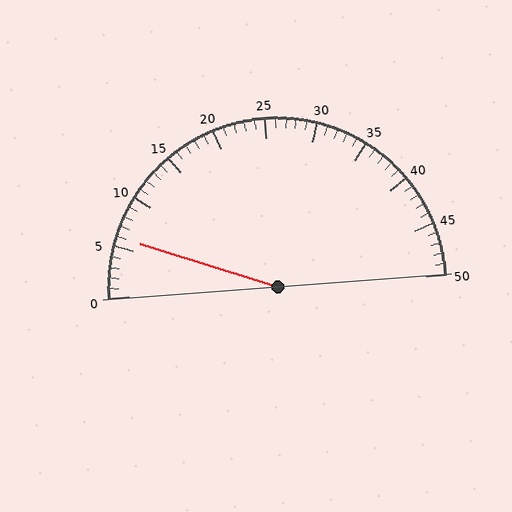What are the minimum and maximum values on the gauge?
The gauge ranges from 0 to 50.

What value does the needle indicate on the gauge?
The needle indicates approximately 6.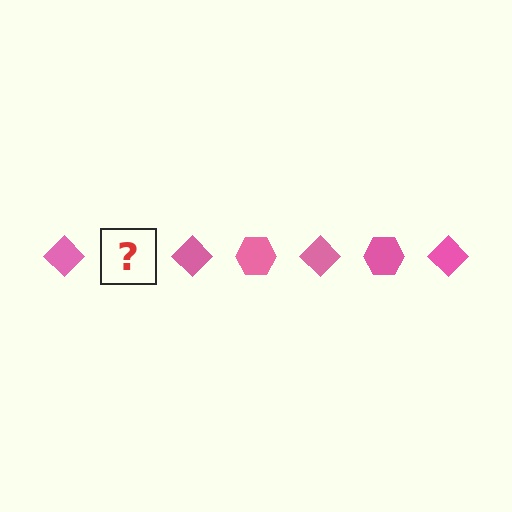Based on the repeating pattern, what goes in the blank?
The blank should be a pink hexagon.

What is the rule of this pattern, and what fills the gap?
The rule is that the pattern cycles through diamond, hexagon shapes in pink. The gap should be filled with a pink hexagon.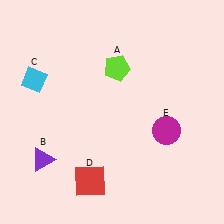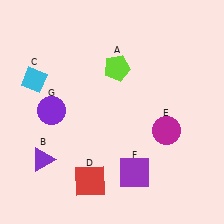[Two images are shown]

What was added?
A purple square (F), a purple circle (G) were added in Image 2.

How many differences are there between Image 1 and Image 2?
There are 2 differences between the two images.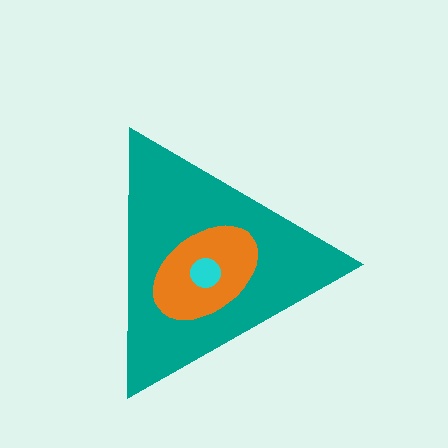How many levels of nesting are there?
3.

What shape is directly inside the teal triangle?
The orange ellipse.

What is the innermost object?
The cyan circle.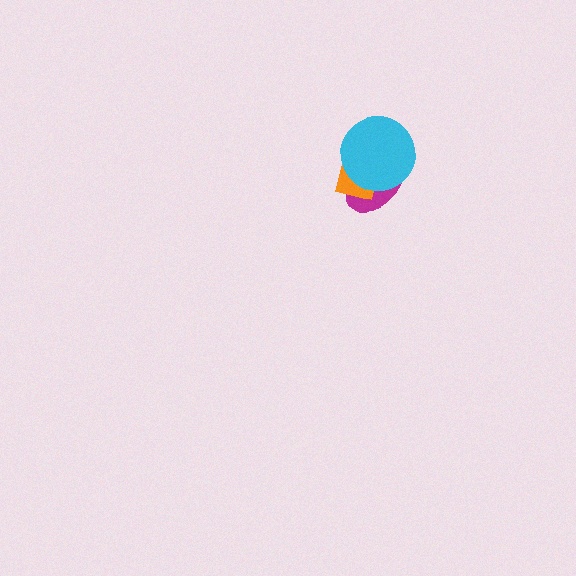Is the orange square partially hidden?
Yes, it is partially covered by another shape.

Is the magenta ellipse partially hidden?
Yes, it is partially covered by another shape.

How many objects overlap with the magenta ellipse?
2 objects overlap with the magenta ellipse.